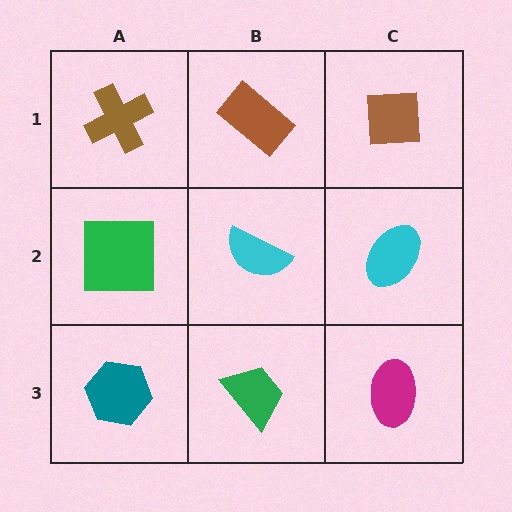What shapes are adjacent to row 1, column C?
A cyan ellipse (row 2, column C), a brown rectangle (row 1, column B).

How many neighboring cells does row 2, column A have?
3.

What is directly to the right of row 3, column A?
A green trapezoid.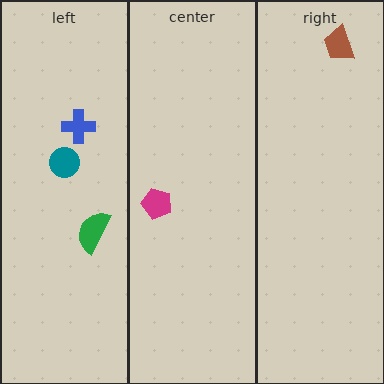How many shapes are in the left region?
3.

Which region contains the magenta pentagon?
The center region.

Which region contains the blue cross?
The left region.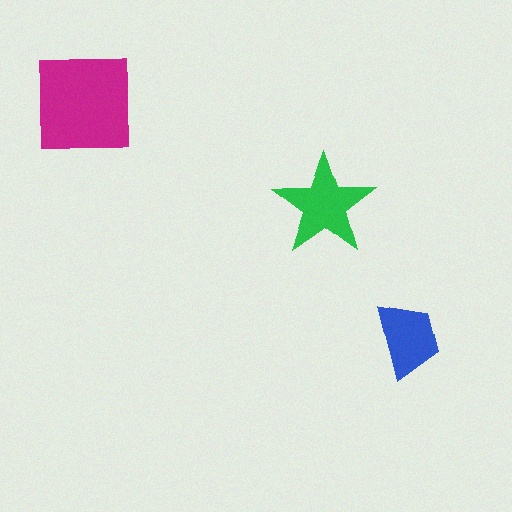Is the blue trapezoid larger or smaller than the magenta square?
Smaller.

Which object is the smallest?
The blue trapezoid.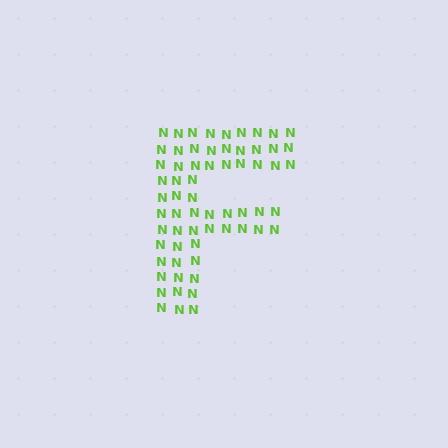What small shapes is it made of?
It is made of small letter N's.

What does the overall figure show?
The overall figure shows the letter F.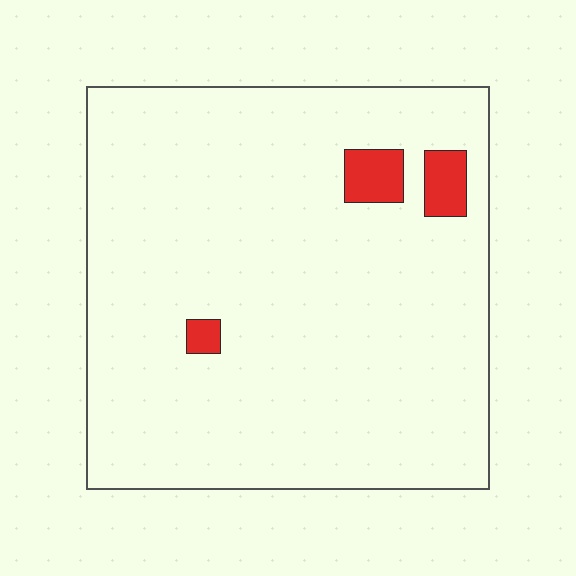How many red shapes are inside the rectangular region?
3.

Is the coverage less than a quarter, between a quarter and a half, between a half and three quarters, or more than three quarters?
Less than a quarter.